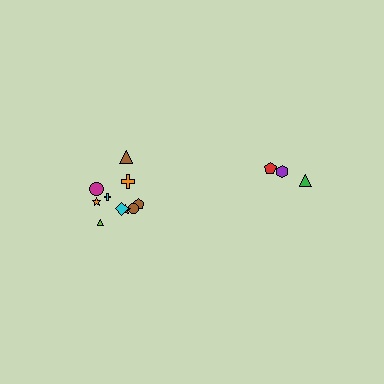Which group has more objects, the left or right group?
The left group.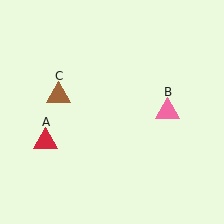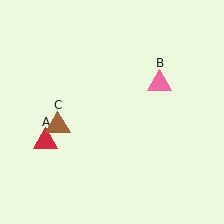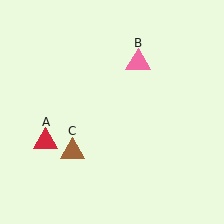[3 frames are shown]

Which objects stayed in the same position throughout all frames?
Red triangle (object A) remained stationary.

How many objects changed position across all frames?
2 objects changed position: pink triangle (object B), brown triangle (object C).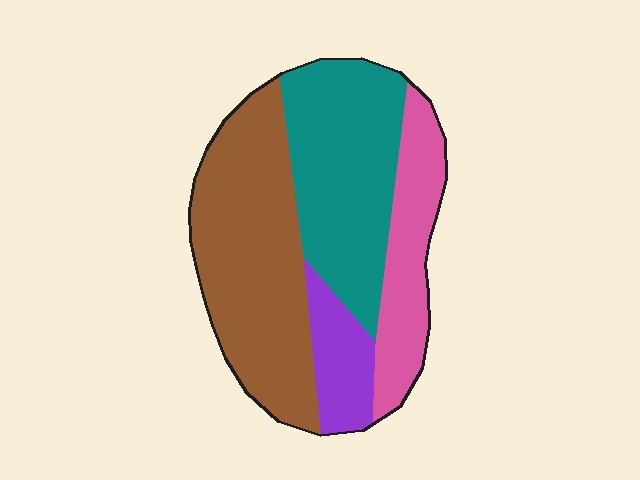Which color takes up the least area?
Purple, at roughly 10%.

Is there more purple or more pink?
Pink.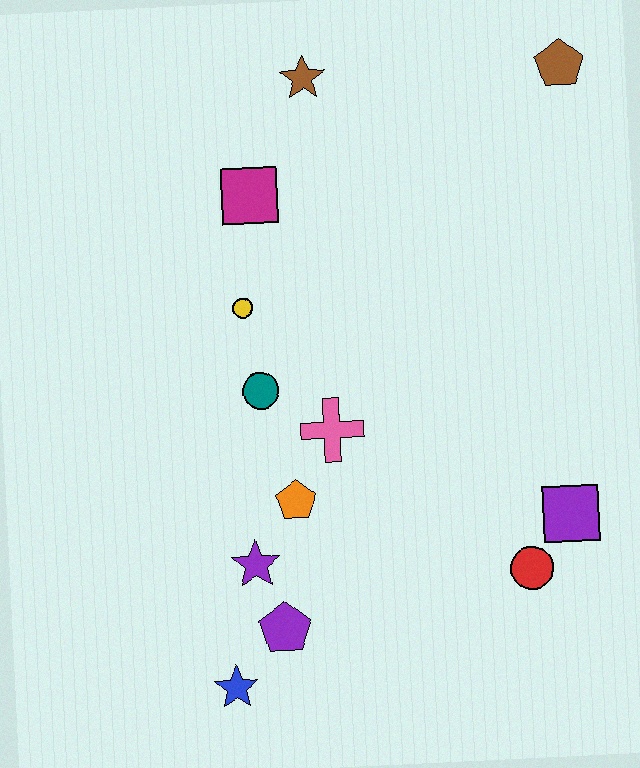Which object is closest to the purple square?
The red circle is closest to the purple square.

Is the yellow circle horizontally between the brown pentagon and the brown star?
No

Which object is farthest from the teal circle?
The brown pentagon is farthest from the teal circle.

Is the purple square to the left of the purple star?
No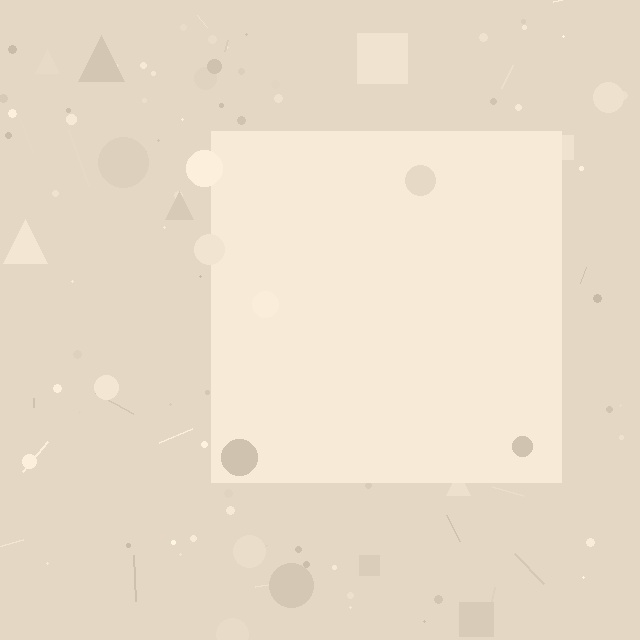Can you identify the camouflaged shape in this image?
The camouflaged shape is a square.